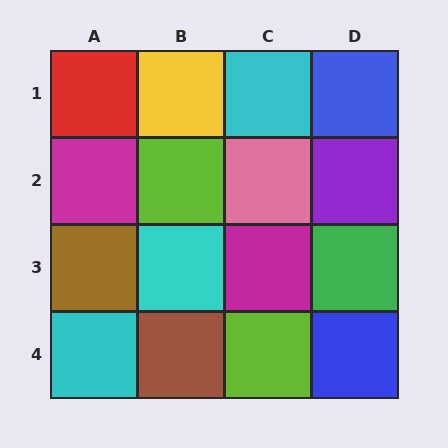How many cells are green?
1 cell is green.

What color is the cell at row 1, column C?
Cyan.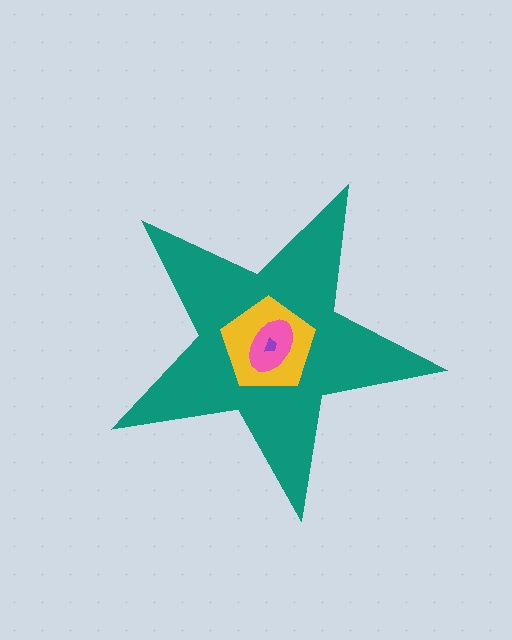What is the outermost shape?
The teal star.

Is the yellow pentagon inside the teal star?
Yes.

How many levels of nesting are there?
4.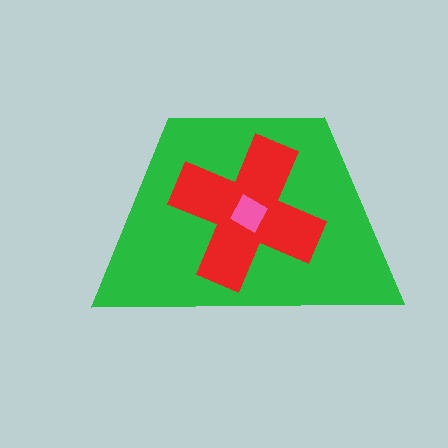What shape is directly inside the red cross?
The pink square.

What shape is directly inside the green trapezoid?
The red cross.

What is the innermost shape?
The pink square.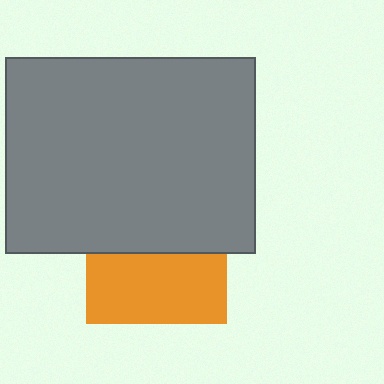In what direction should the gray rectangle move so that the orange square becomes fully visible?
The gray rectangle should move up. That is the shortest direction to clear the overlap and leave the orange square fully visible.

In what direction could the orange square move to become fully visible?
The orange square could move down. That would shift it out from behind the gray rectangle entirely.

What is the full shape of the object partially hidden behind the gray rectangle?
The partially hidden object is an orange square.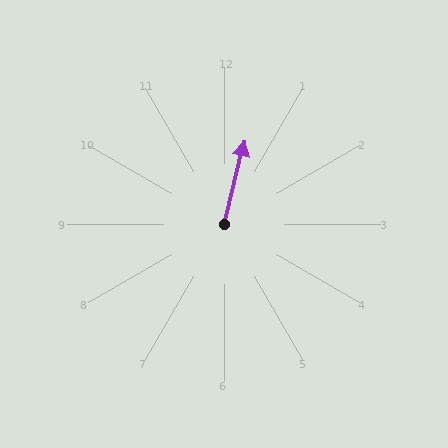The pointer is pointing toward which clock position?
Roughly 12 o'clock.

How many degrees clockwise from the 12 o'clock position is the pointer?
Approximately 14 degrees.